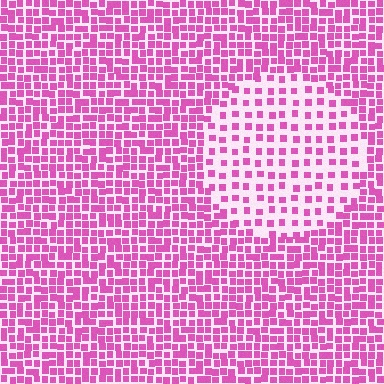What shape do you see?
I see a circle.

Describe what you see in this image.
The image contains small pink elements arranged at two different densities. A circle-shaped region is visible where the elements are less densely packed than the surrounding area.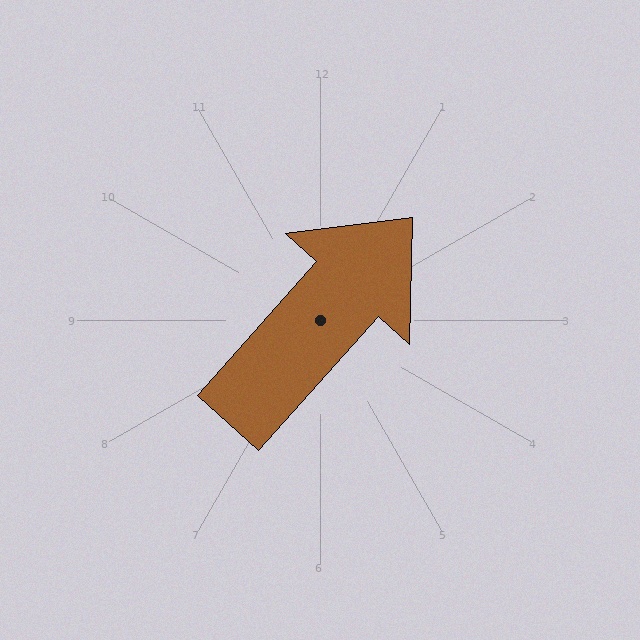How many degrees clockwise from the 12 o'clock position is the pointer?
Approximately 42 degrees.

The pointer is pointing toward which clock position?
Roughly 1 o'clock.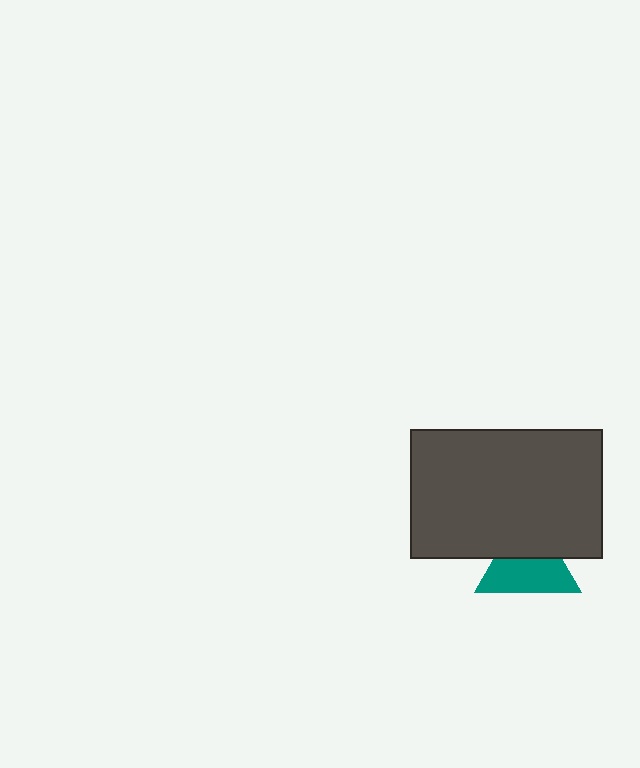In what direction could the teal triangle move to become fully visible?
The teal triangle could move down. That would shift it out from behind the dark gray rectangle entirely.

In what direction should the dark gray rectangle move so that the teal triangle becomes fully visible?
The dark gray rectangle should move up. That is the shortest direction to clear the overlap and leave the teal triangle fully visible.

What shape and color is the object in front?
The object in front is a dark gray rectangle.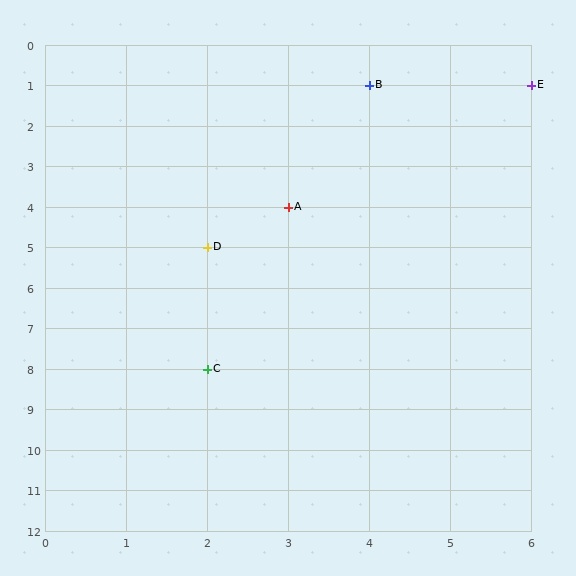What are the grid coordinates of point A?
Point A is at grid coordinates (3, 4).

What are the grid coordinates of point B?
Point B is at grid coordinates (4, 1).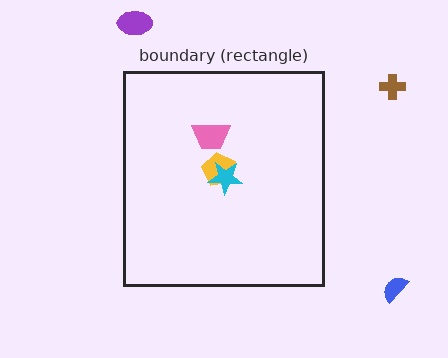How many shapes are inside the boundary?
3 inside, 3 outside.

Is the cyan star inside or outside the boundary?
Inside.